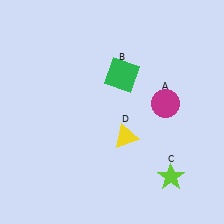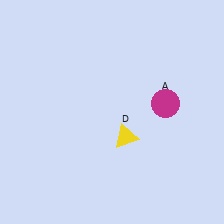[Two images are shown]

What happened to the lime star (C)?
The lime star (C) was removed in Image 2. It was in the bottom-right area of Image 1.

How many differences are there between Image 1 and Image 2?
There are 2 differences between the two images.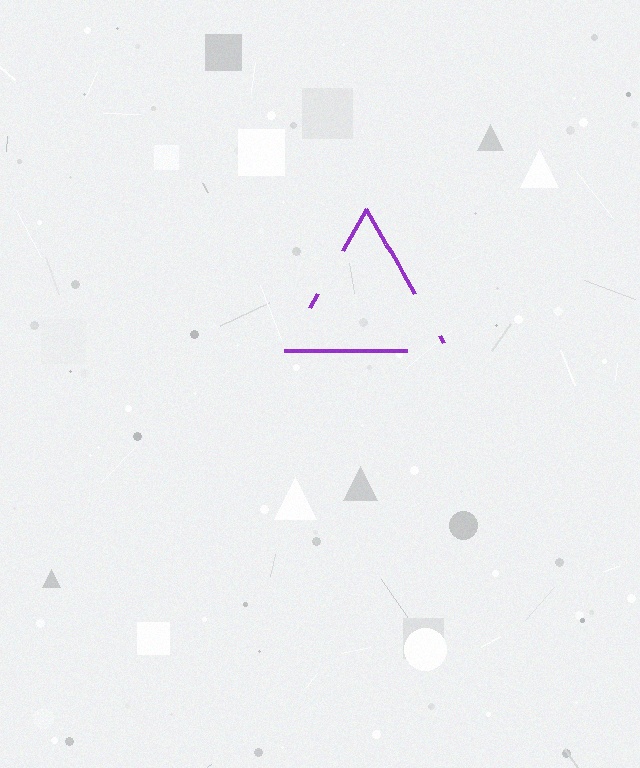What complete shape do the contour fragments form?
The contour fragments form a triangle.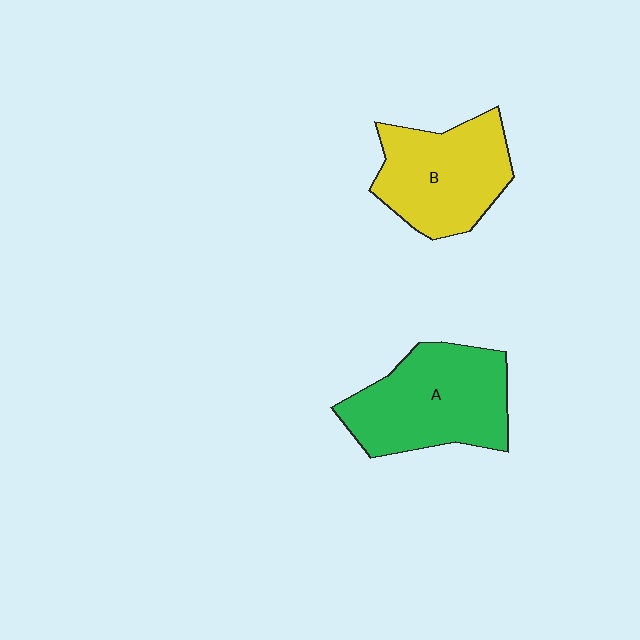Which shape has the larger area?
Shape A (green).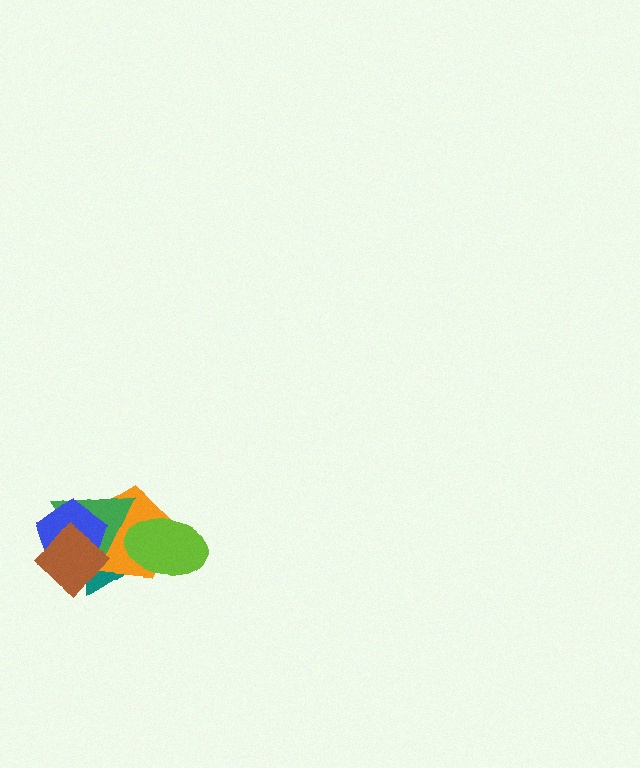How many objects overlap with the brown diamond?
4 objects overlap with the brown diamond.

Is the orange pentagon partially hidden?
Yes, it is partially covered by another shape.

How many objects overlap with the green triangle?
5 objects overlap with the green triangle.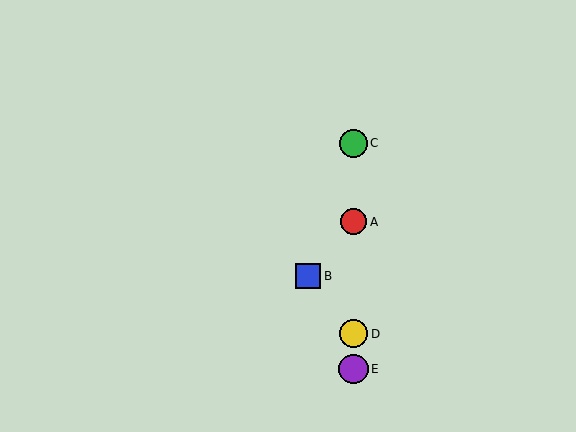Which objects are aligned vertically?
Objects A, C, D, E are aligned vertically.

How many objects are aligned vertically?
4 objects (A, C, D, E) are aligned vertically.